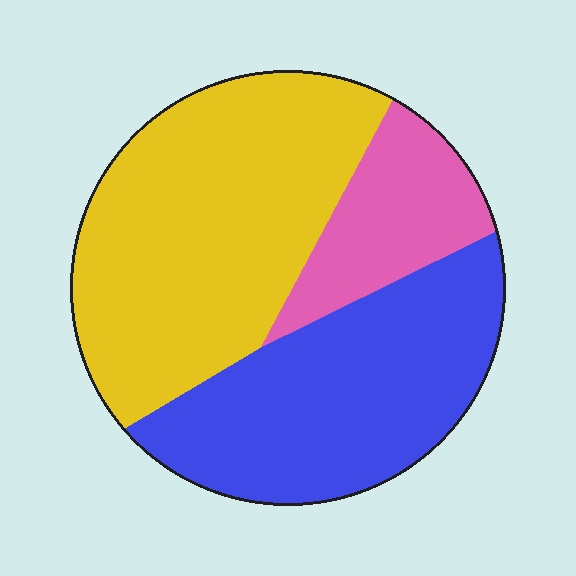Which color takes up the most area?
Yellow, at roughly 45%.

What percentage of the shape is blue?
Blue covers 37% of the shape.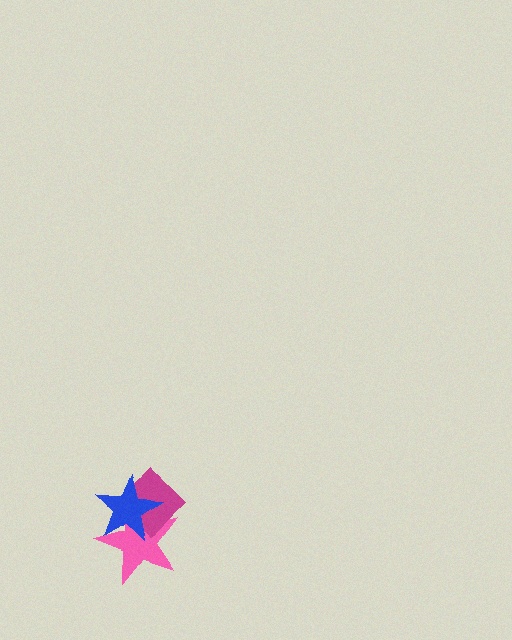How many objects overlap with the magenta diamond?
2 objects overlap with the magenta diamond.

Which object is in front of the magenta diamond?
The blue star is in front of the magenta diamond.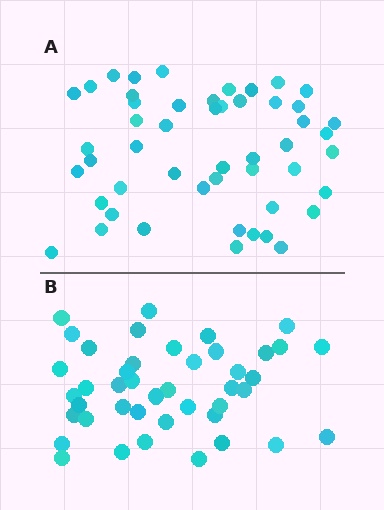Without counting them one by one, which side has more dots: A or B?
Region A (the top region) has more dots.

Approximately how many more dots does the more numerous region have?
Region A has roughly 8 or so more dots than region B.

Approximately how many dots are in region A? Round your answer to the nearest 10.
About 50 dots.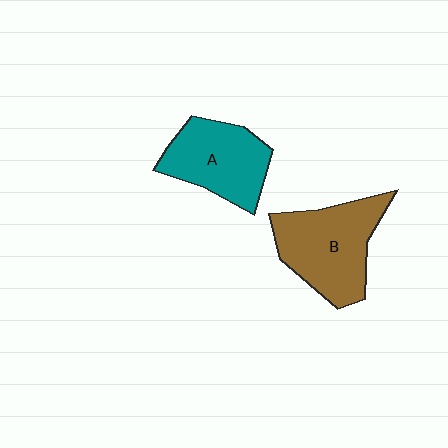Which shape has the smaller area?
Shape A (teal).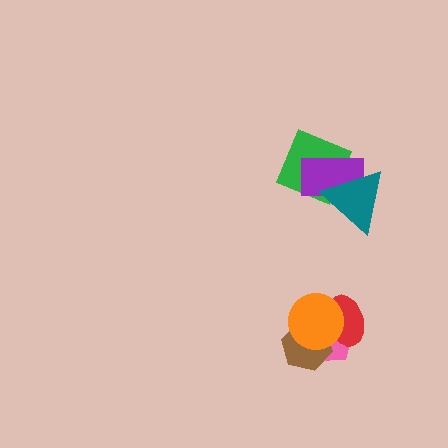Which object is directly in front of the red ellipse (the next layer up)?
The brown hexagon is directly in front of the red ellipse.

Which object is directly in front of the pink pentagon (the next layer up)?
The red ellipse is directly in front of the pink pentagon.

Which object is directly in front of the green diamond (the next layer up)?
The purple rectangle is directly in front of the green diamond.